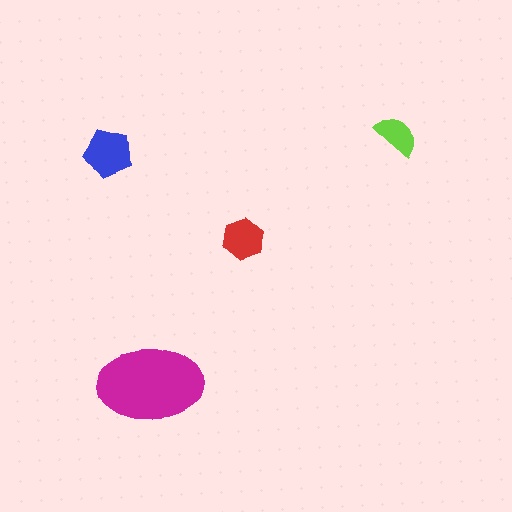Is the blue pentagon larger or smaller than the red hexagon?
Larger.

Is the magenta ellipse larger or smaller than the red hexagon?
Larger.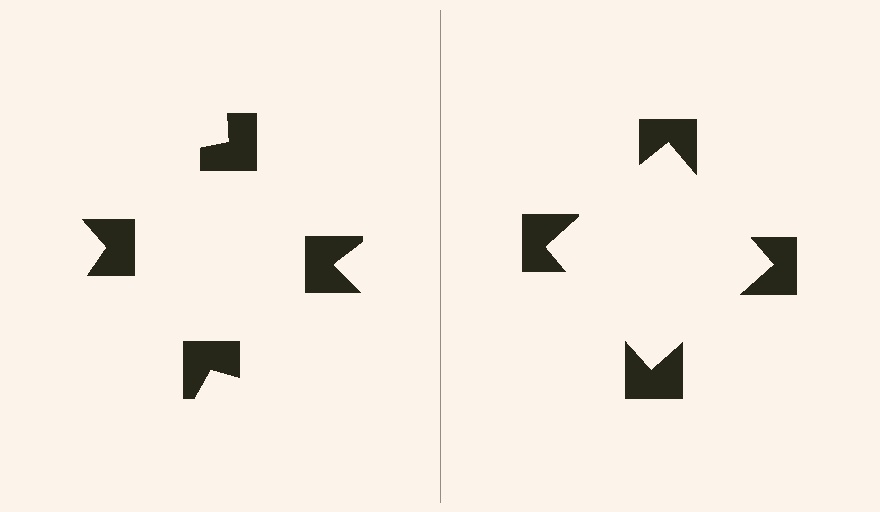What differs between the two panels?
The notched squares are positioned identically on both sides; only the wedge orientations differ. On the right they align to a square; on the left they are misaligned.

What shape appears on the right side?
An illusory square.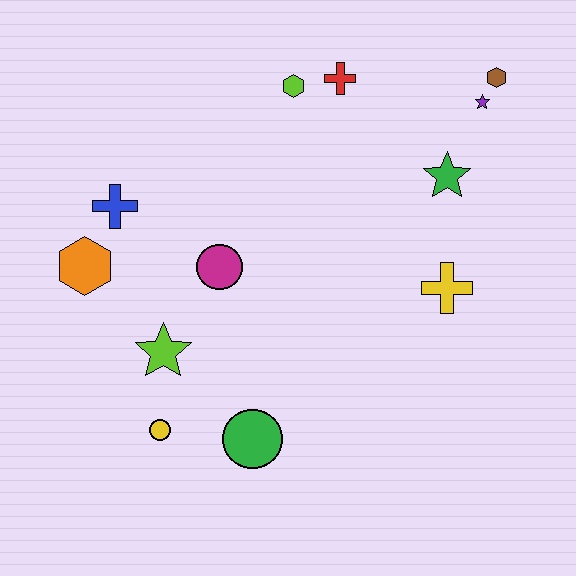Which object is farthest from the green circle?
The brown hexagon is farthest from the green circle.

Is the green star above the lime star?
Yes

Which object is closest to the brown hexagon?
The purple star is closest to the brown hexagon.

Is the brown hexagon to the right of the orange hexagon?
Yes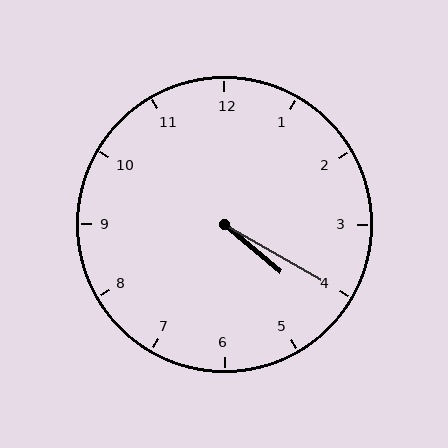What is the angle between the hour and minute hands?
Approximately 10 degrees.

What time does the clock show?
4:20.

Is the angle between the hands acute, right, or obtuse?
It is acute.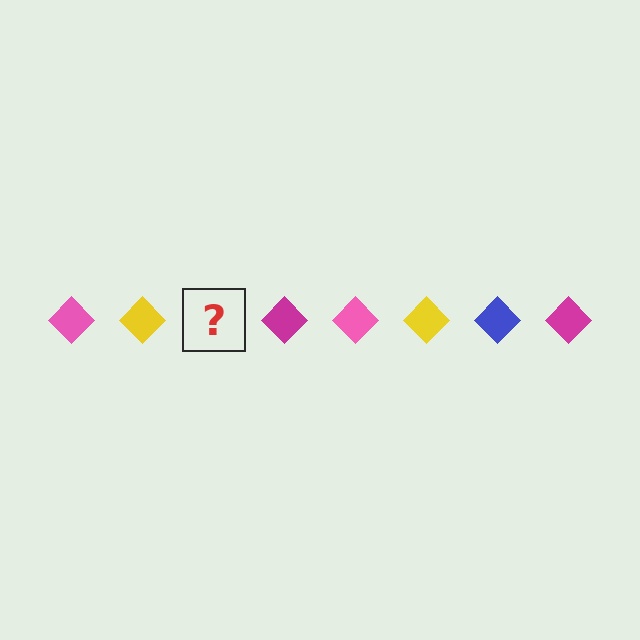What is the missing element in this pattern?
The missing element is a blue diamond.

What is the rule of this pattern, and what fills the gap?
The rule is that the pattern cycles through pink, yellow, blue, magenta diamonds. The gap should be filled with a blue diamond.